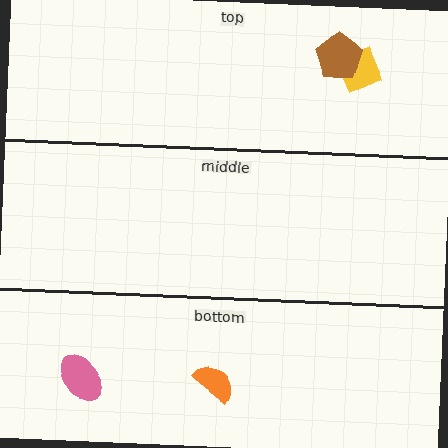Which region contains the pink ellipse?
The bottom region.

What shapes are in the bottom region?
The orange semicircle, the pink ellipse.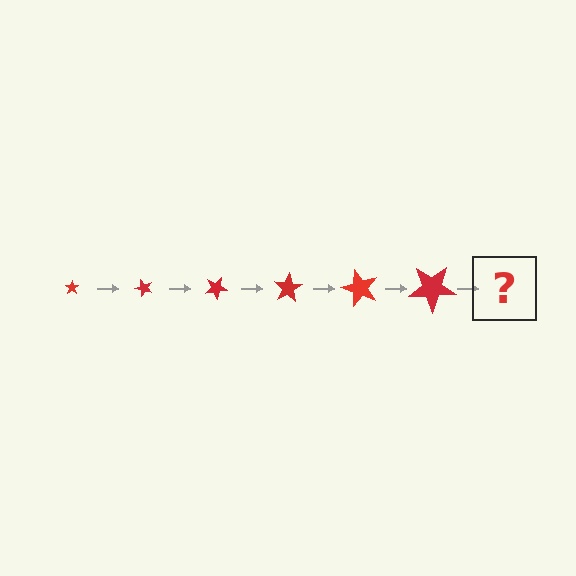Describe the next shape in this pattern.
It should be a star, larger than the previous one and rotated 300 degrees from the start.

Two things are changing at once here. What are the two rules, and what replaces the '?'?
The two rules are that the star grows larger each step and it rotates 50 degrees each step. The '?' should be a star, larger than the previous one and rotated 300 degrees from the start.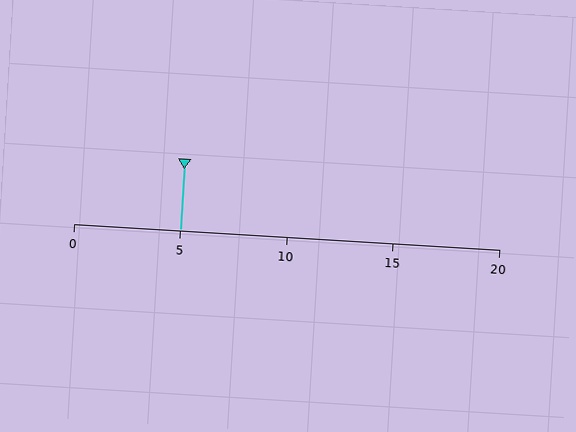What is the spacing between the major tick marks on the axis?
The major ticks are spaced 5 apart.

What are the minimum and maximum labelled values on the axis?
The axis runs from 0 to 20.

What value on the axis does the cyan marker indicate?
The marker indicates approximately 5.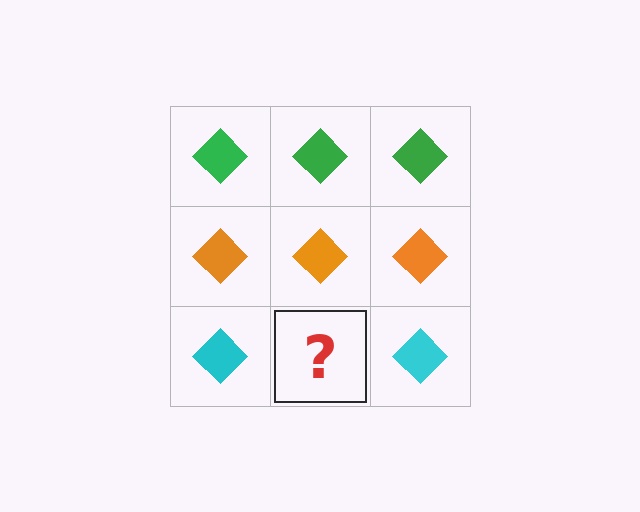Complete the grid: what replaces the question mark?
The question mark should be replaced with a cyan diamond.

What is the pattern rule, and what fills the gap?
The rule is that each row has a consistent color. The gap should be filled with a cyan diamond.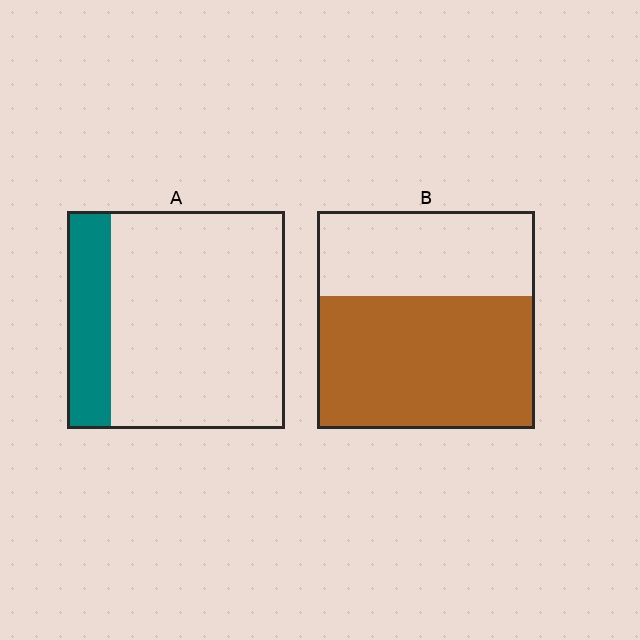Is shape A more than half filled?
No.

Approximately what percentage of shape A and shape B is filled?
A is approximately 20% and B is approximately 60%.